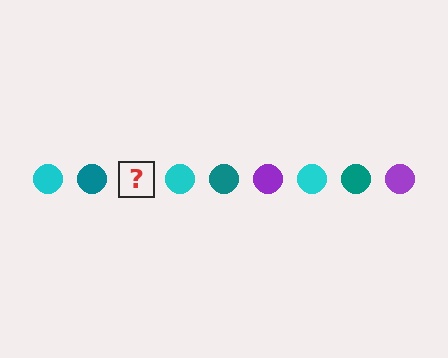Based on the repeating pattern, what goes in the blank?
The blank should be a purple circle.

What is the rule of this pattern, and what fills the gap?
The rule is that the pattern cycles through cyan, teal, purple circles. The gap should be filled with a purple circle.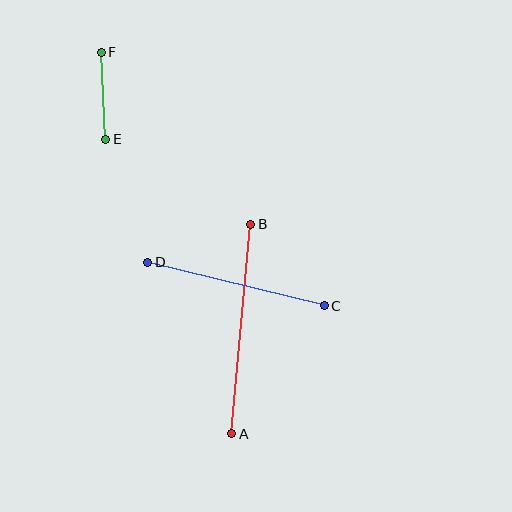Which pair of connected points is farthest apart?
Points A and B are farthest apart.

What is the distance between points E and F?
The distance is approximately 87 pixels.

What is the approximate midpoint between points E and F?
The midpoint is at approximately (103, 96) pixels.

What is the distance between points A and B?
The distance is approximately 211 pixels.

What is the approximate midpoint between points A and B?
The midpoint is at approximately (241, 329) pixels.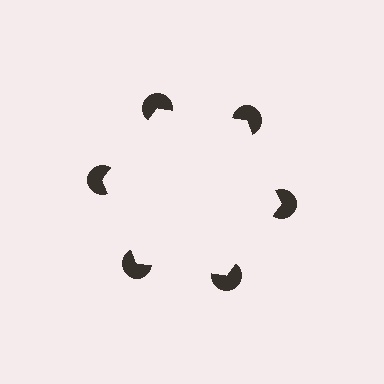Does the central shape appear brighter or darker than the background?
It typically appears slightly brighter than the background, even though no actual brightness change is drawn.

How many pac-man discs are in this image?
There are 6 — one at each vertex of the illusory hexagon.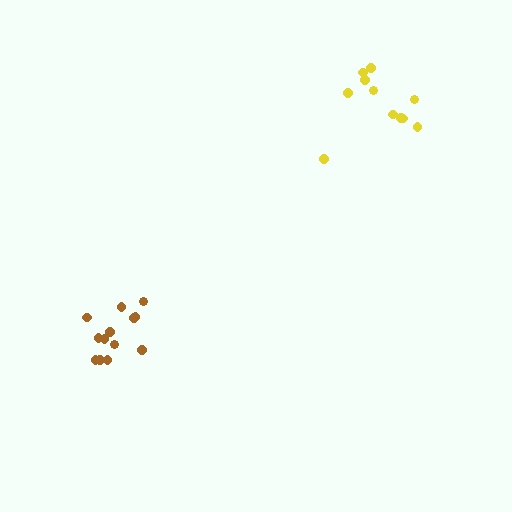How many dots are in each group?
Group 1: 13 dots, Group 2: 11 dots (24 total).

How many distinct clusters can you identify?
There are 2 distinct clusters.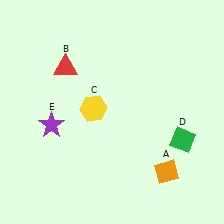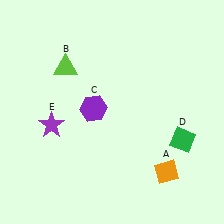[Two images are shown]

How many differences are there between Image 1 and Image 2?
There are 2 differences between the two images.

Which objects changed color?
B changed from red to lime. C changed from yellow to purple.